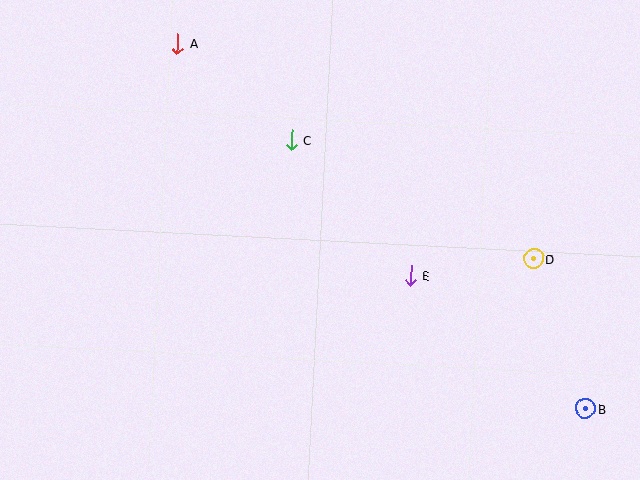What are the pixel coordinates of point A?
Point A is at (178, 44).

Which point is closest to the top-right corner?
Point D is closest to the top-right corner.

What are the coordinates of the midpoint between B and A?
The midpoint between B and A is at (381, 226).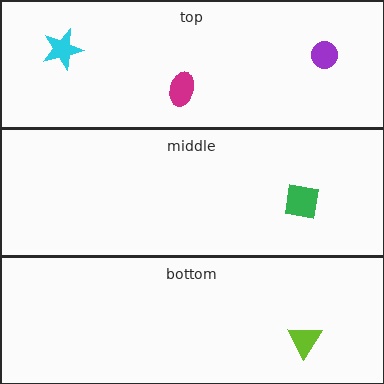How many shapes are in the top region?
3.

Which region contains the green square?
The middle region.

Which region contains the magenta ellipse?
The top region.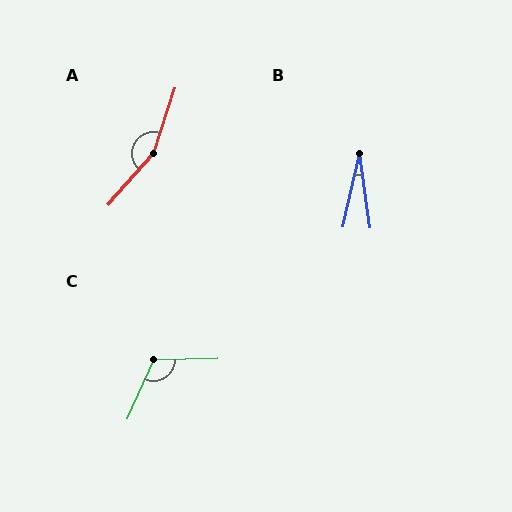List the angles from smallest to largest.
B (21°), C (115°), A (156°).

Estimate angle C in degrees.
Approximately 115 degrees.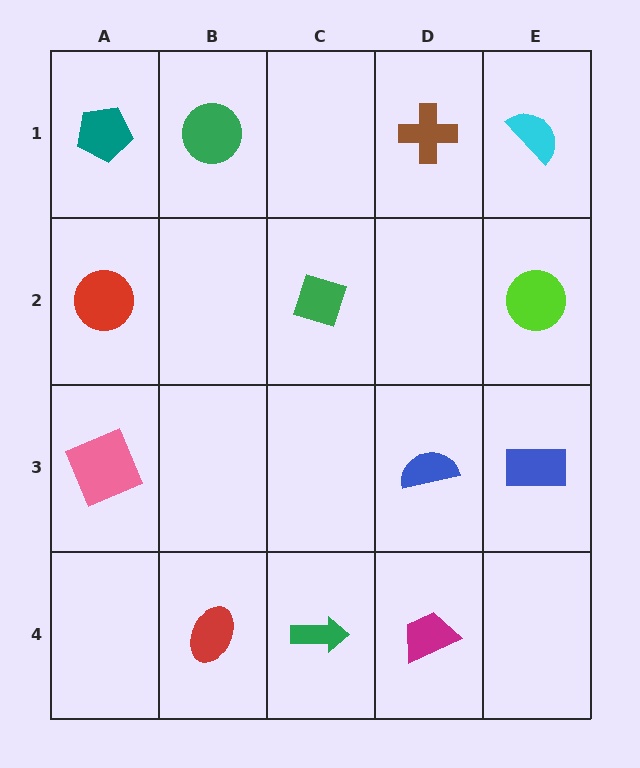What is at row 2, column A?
A red circle.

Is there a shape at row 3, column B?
No, that cell is empty.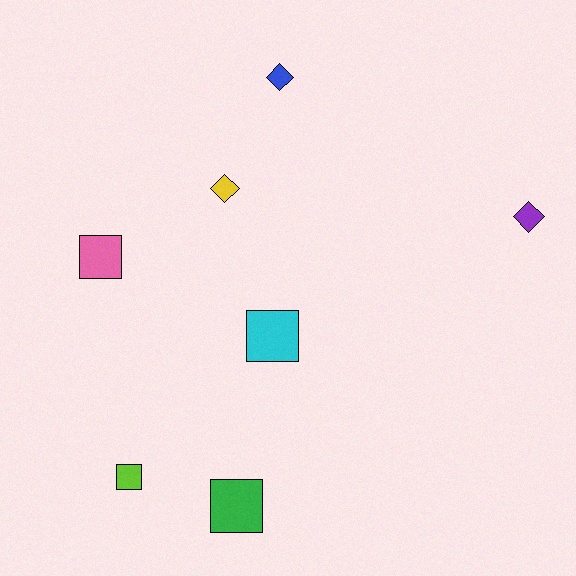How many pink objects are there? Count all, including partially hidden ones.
There is 1 pink object.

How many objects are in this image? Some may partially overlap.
There are 7 objects.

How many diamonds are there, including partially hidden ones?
There are 3 diamonds.